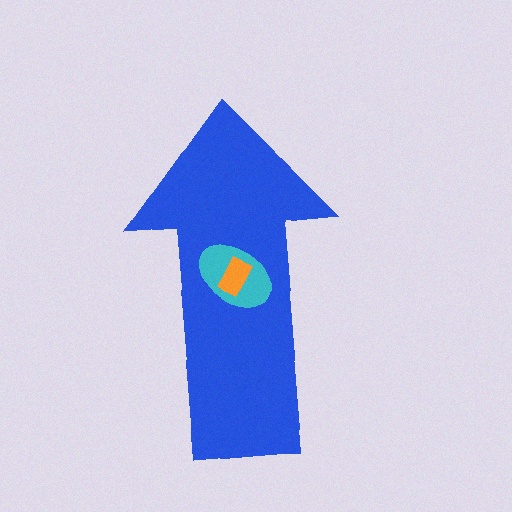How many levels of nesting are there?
3.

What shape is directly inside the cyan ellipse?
The orange rectangle.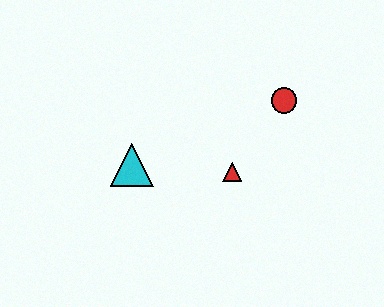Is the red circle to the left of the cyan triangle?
No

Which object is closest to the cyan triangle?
The red triangle is closest to the cyan triangle.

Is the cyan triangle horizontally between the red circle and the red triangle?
No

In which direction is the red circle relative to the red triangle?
The red circle is above the red triangle.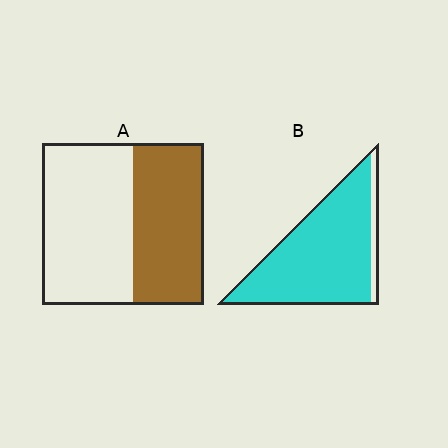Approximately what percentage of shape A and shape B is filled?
A is approximately 45% and B is approximately 90%.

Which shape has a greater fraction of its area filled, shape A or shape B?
Shape B.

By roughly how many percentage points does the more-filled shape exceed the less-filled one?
By roughly 45 percentage points (B over A).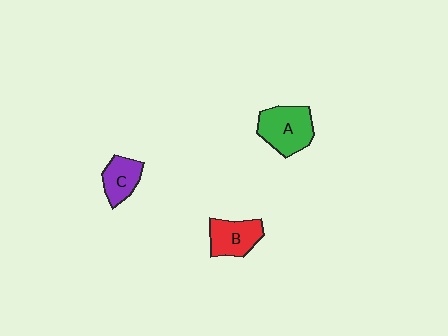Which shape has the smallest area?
Shape C (purple).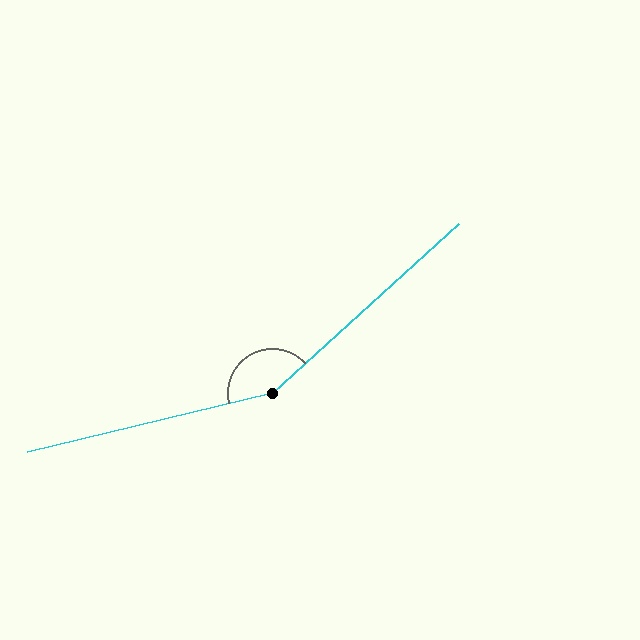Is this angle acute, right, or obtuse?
It is obtuse.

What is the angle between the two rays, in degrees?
Approximately 151 degrees.